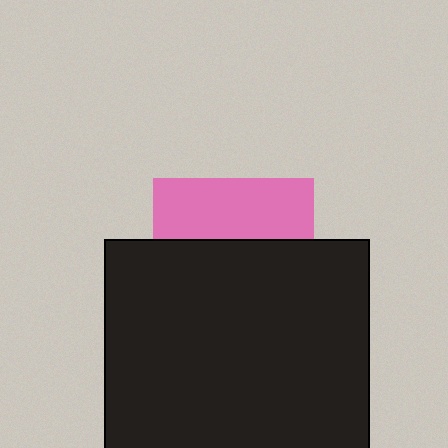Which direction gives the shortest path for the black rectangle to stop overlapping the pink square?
Moving down gives the shortest separation.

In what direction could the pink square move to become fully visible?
The pink square could move up. That would shift it out from behind the black rectangle entirely.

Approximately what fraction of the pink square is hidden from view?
Roughly 61% of the pink square is hidden behind the black rectangle.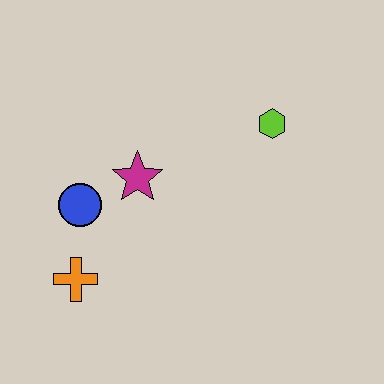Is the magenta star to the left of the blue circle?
No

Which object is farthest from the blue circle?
The lime hexagon is farthest from the blue circle.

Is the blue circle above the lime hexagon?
No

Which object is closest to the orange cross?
The blue circle is closest to the orange cross.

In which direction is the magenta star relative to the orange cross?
The magenta star is above the orange cross.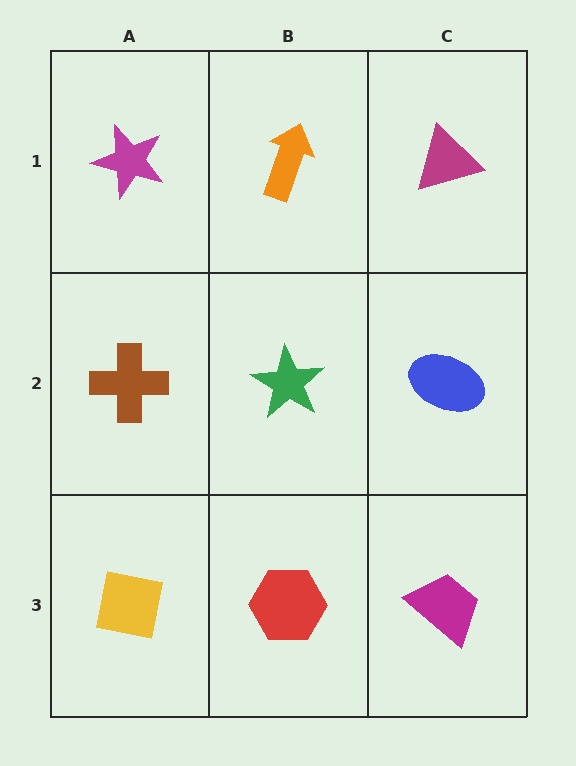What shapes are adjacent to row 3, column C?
A blue ellipse (row 2, column C), a red hexagon (row 3, column B).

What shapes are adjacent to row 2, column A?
A magenta star (row 1, column A), a yellow square (row 3, column A), a green star (row 2, column B).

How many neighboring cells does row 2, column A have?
3.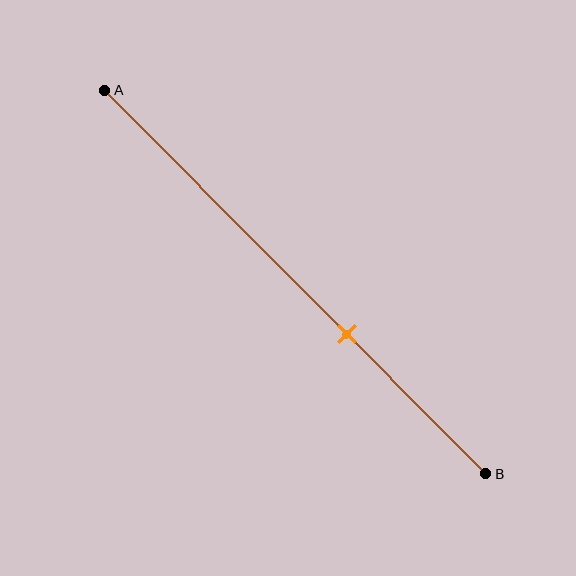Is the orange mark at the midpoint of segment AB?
No, the mark is at about 65% from A, not at the 50% midpoint.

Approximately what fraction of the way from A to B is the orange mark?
The orange mark is approximately 65% of the way from A to B.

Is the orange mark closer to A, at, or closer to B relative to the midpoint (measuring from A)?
The orange mark is closer to point B than the midpoint of segment AB.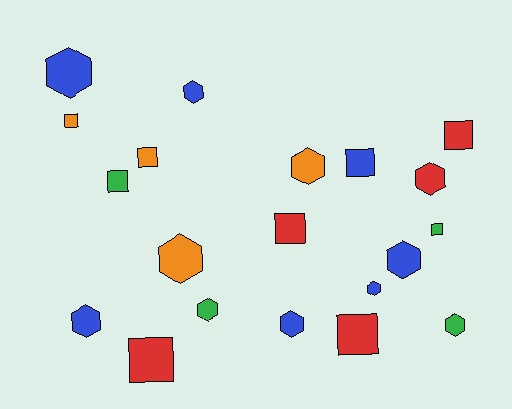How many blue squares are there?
There is 1 blue square.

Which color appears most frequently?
Blue, with 7 objects.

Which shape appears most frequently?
Hexagon, with 11 objects.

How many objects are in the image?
There are 20 objects.